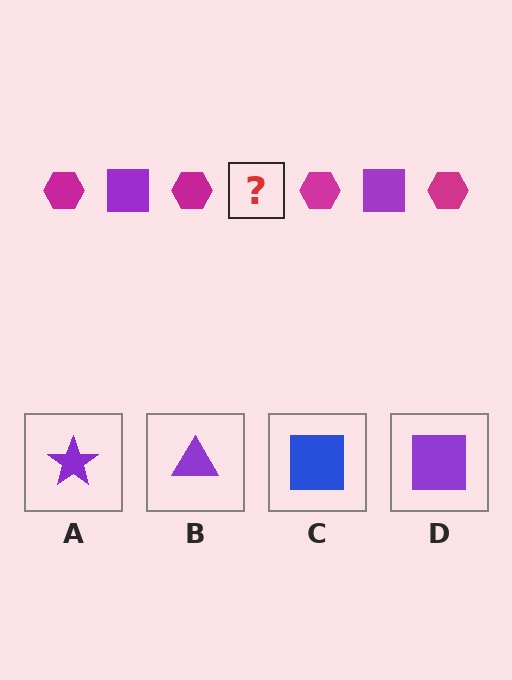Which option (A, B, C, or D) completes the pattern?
D.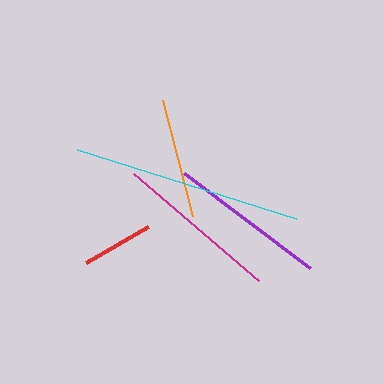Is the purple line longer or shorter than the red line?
The purple line is longer than the red line.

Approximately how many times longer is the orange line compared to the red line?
The orange line is approximately 1.7 times the length of the red line.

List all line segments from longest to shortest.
From longest to shortest: cyan, magenta, purple, orange, red.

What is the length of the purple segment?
The purple segment is approximately 158 pixels long.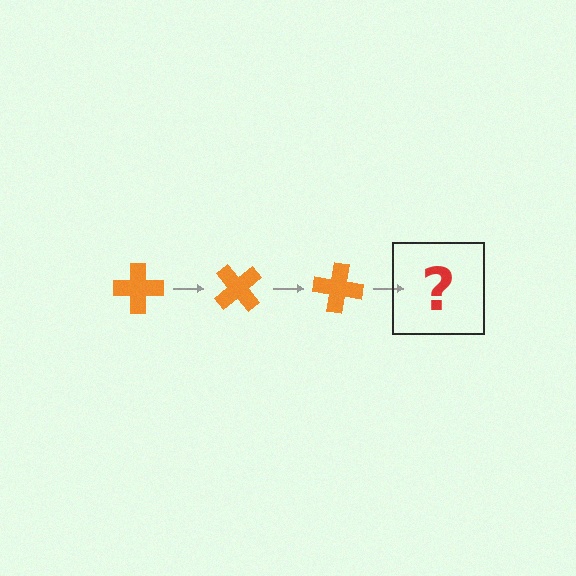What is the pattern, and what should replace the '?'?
The pattern is that the cross rotates 50 degrees each step. The '?' should be an orange cross rotated 150 degrees.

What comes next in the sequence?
The next element should be an orange cross rotated 150 degrees.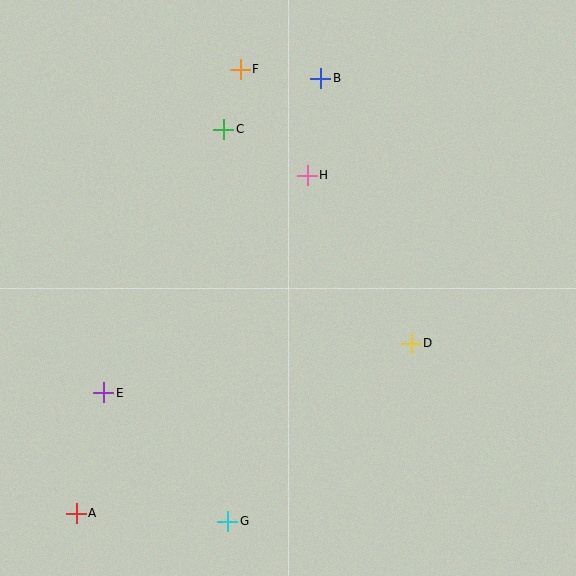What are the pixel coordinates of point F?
Point F is at (240, 69).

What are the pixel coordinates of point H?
Point H is at (307, 175).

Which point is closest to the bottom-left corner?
Point A is closest to the bottom-left corner.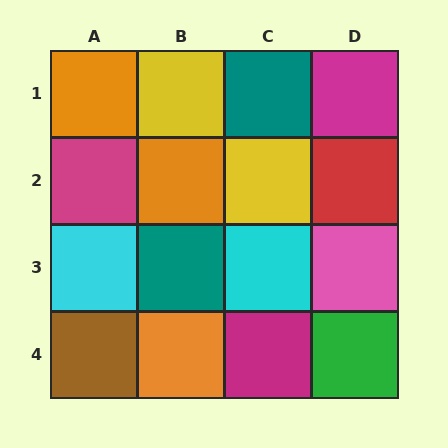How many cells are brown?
1 cell is brown.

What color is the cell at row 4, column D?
Green.